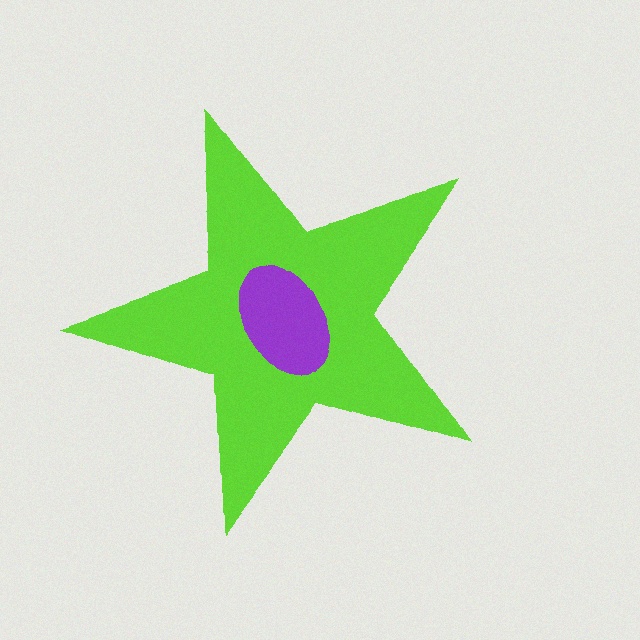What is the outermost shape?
The lime star.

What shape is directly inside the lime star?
The purple ellipse.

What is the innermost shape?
The purple ellipse.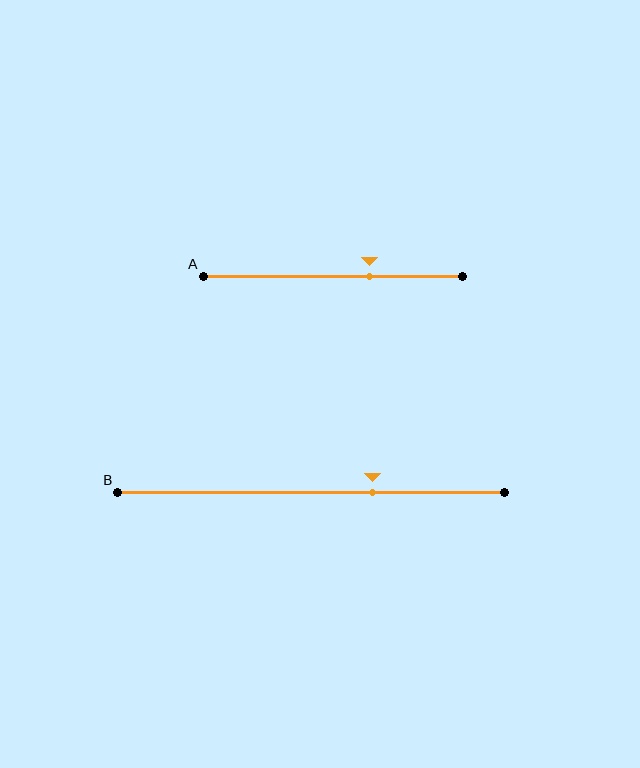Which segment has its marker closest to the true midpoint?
Segment A has its marker closest to the true midpoint.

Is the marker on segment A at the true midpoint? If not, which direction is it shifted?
No, the marker on segment A is shifted to the right by about 14% of the segment length.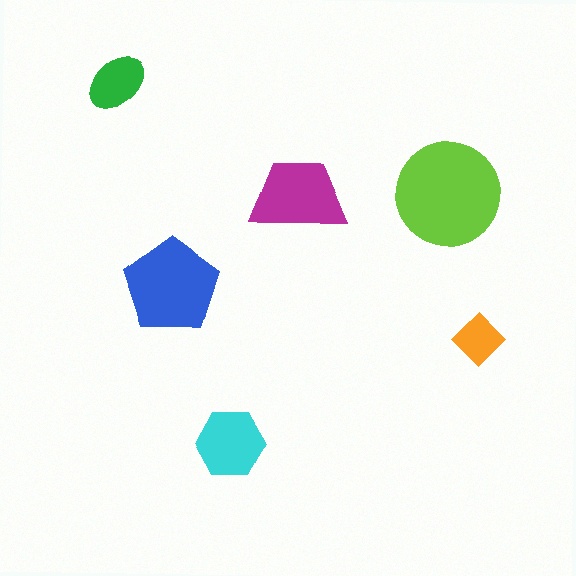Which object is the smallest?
The orange diamond.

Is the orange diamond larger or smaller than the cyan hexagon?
Smaller.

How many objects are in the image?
There are 6 objects in the image.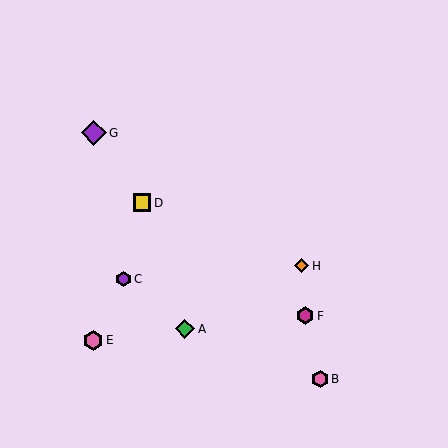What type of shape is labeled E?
Shape E is a pink hexagon.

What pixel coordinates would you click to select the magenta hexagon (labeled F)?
Click at (305, 316) to select the magenta hexagon F.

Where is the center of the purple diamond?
The center of the purple diamond is at (94, 133).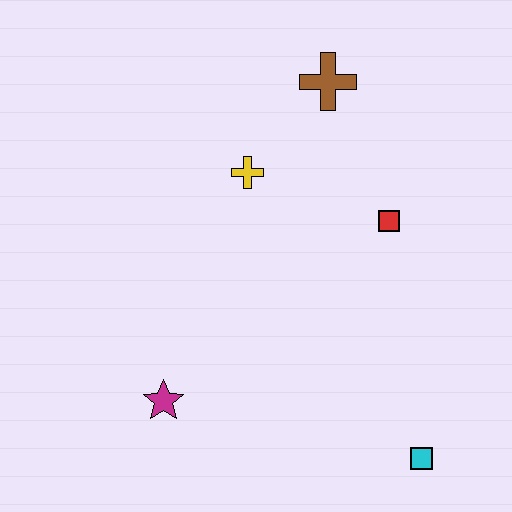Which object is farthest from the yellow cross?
The cyan square is farthest from the yellow cross.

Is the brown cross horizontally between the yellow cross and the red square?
Yes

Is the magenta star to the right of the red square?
No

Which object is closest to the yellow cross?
The brown cross is closest to the yellow cross.